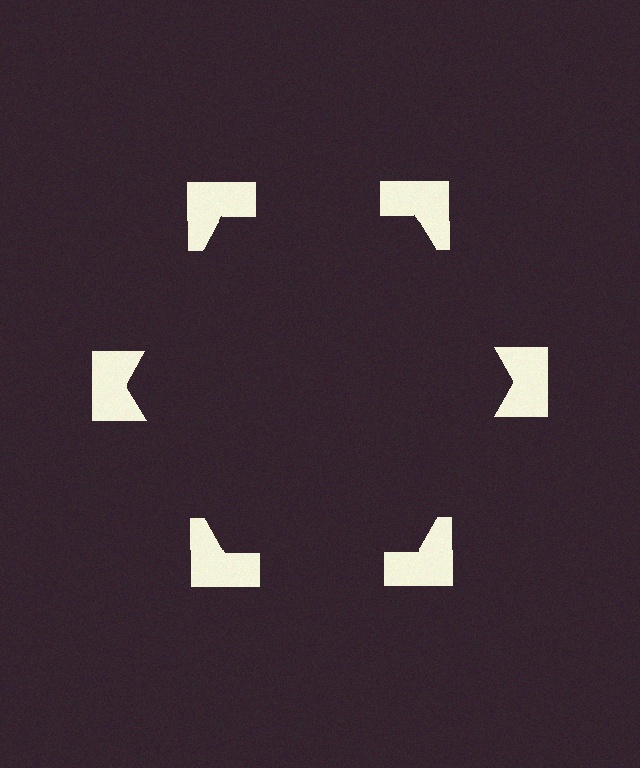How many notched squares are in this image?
There are 6 — one at each vertex of the illusory hexagon.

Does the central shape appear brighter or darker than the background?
It typically appears slightly darker than the background, even though no actual brightness change is drawn.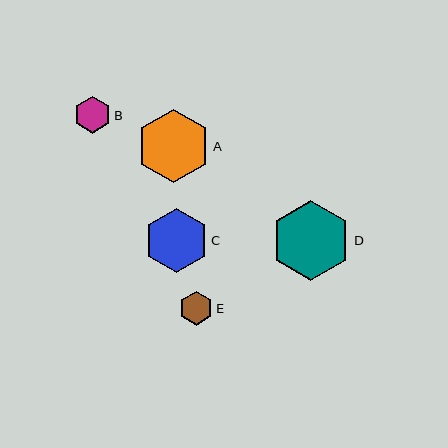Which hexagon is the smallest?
Hexagon E is the smallest with a size of approximately 33 pixels.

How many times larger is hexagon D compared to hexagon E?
Hexagon D is approximately 2.4 times the size of hexagon E.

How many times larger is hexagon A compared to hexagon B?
Hexagon A is approximately 2.0 times the size of hexagon B.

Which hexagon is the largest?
Hexagon D is the largest with a size of approximately 80 pixels.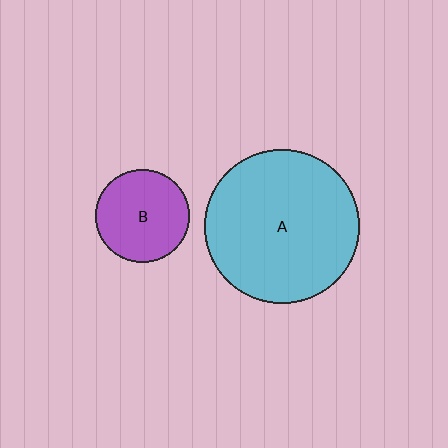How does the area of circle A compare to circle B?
Approximately 2.8 times.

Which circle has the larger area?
Circle A (cyan).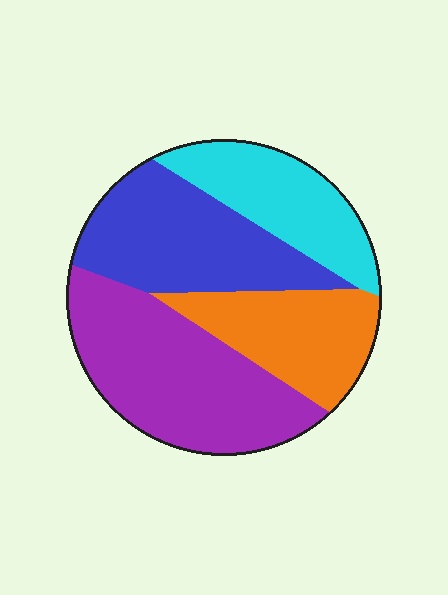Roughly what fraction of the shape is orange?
Orange covers 20% of the shape.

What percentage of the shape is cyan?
Cyan covers around 20% of the shape.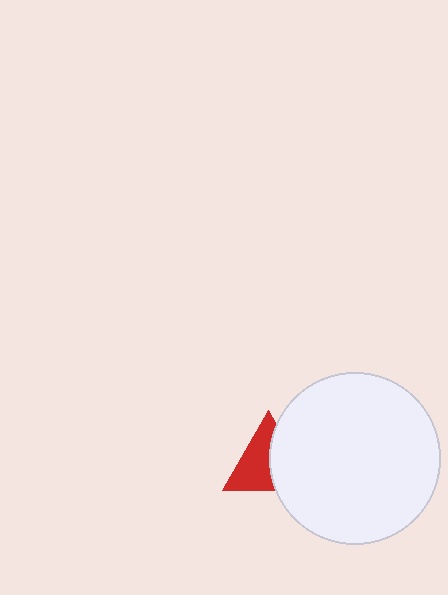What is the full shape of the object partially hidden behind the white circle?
The partially hidden object is a red triangle.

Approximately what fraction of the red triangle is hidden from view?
Roughly 44% of the red triangle is hidden behind the white circle.